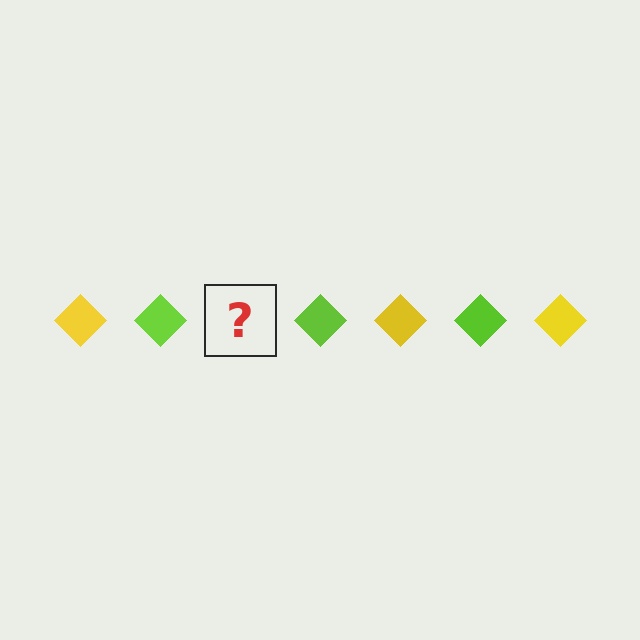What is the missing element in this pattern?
The missing element is a yellow diamond.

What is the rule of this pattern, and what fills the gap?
The rule is that the pattern cycles through yellow, lime diamonds. The gap should be filled with a yellow diamond.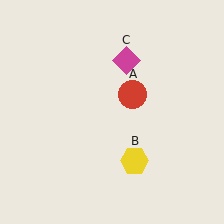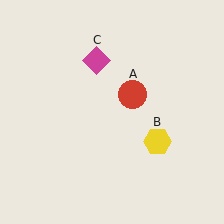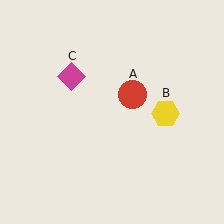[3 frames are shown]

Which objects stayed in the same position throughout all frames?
Red circle (object A) remained stationary.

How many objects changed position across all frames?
2 objects changed position: yellow hexagon (object B), magenta diamond (object C).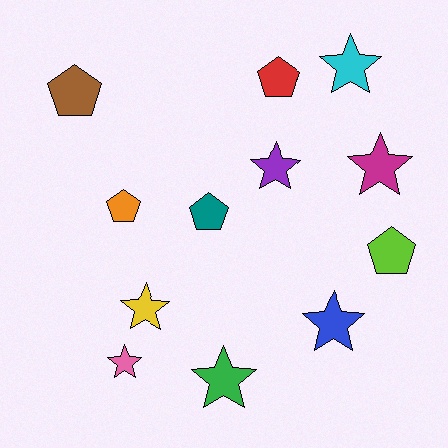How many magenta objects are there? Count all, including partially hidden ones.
There is 1 magenta object.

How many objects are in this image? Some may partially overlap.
There are 12 objects.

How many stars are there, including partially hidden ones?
There are 7 stars.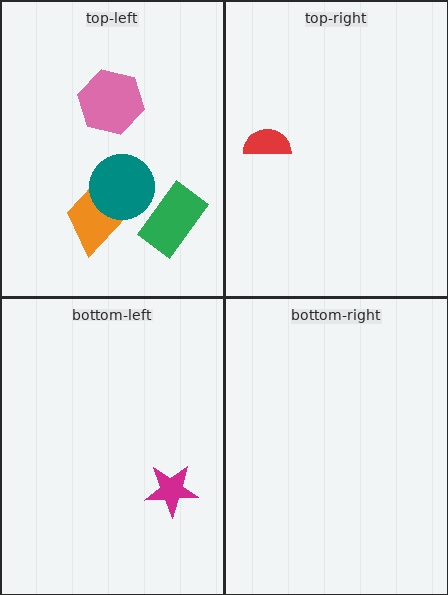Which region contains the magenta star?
The bottom-left region.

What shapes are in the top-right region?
The red semicircle.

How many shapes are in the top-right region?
1.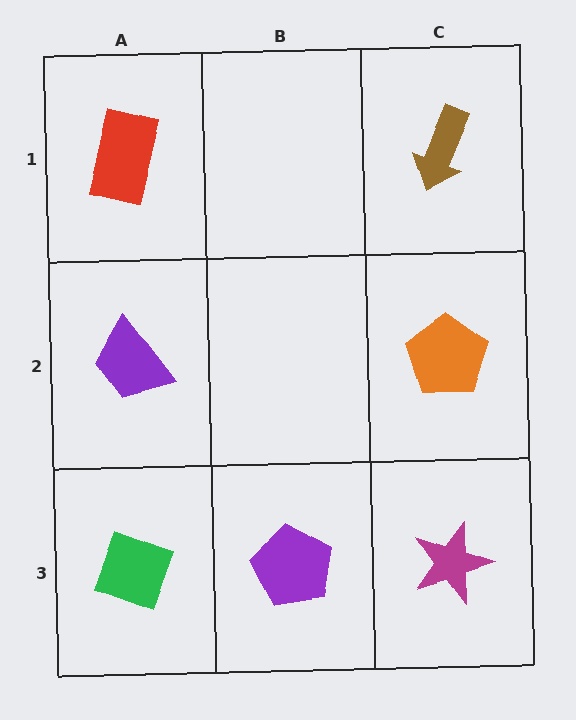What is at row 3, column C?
A magenta star.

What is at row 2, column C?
An orange pentagon.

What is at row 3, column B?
A purple pentagon.